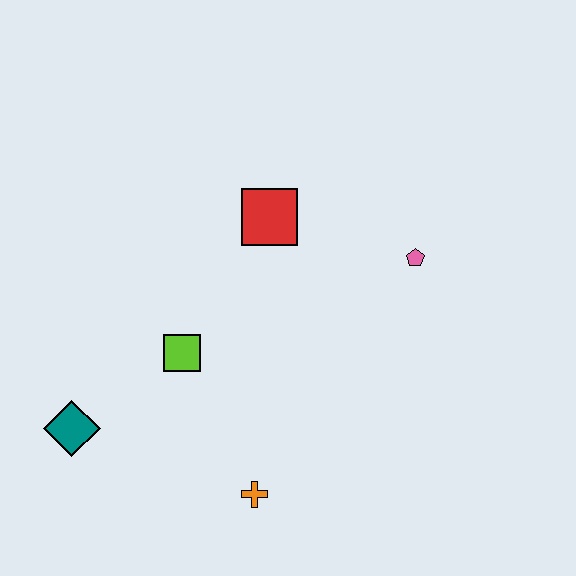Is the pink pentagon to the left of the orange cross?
No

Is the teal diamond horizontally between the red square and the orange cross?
No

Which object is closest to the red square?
The pink pentagon is closest to the red square.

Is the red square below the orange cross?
No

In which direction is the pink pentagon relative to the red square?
The pink pentagon is to the right of the red square.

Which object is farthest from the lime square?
The pink pentagon is farthest from the lime square.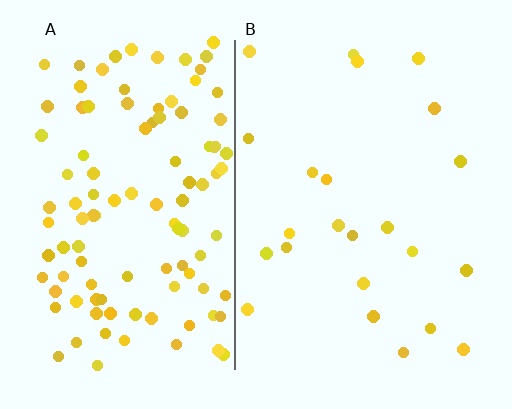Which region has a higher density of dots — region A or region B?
A (the left).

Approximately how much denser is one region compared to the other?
Approximately 4.7× — region A over region B.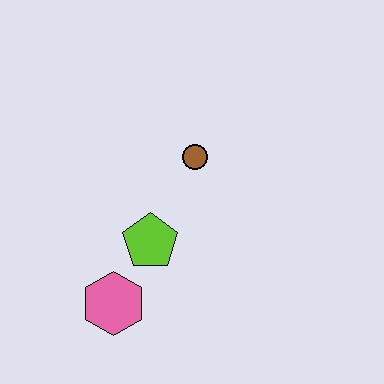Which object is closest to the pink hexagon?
The lime pentagon is closest to the pink hexagon.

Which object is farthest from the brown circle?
The pink hexagon is farthest from the brown circle.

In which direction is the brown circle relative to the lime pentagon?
The brown circle is above the lime pentagon.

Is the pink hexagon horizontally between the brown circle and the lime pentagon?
No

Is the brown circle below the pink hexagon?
No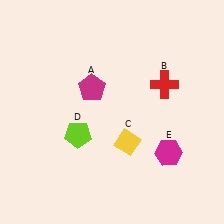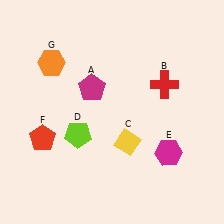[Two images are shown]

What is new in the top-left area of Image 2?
An orange hexagon (G) was added in the top-left area of Image 2.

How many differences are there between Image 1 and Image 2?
There are 2 differences between the two images.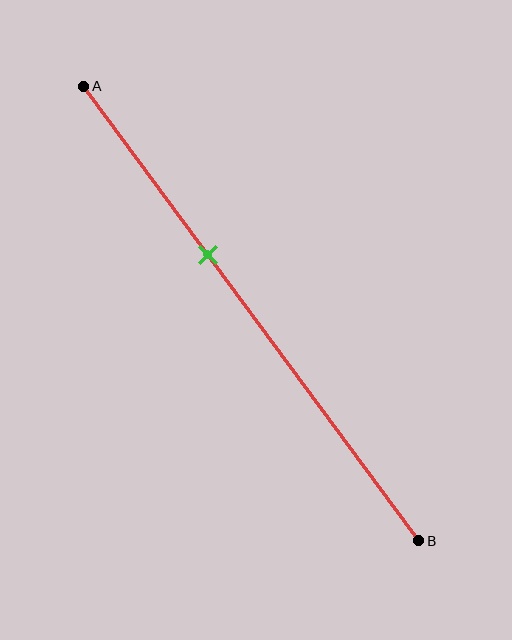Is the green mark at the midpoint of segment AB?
No, the mark is at about 35% from A, not at the 50% midpoint.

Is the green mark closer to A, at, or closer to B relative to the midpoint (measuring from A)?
The green mark is closer to point A than the midpoint of segment AB.